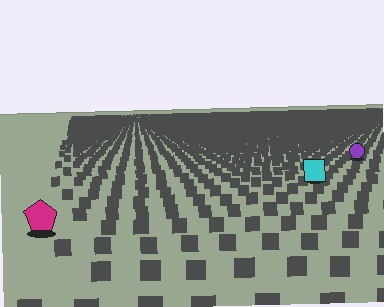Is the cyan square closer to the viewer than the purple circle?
Yes. The cyan square is closer — you can tell from the texture gradient: the ground texture is coarser near it.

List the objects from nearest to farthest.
From nearest to farthest: the magenta pentagon, the cyan square, the purple circle.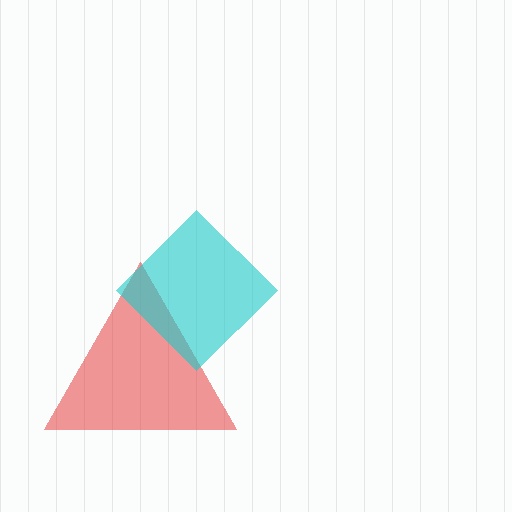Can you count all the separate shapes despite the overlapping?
Yes, there are 2 separate shapes.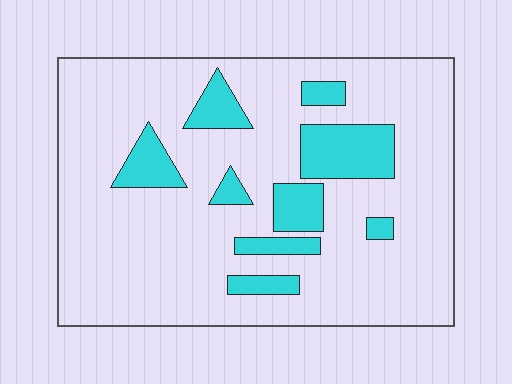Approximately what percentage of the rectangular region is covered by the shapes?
Approximately 15%.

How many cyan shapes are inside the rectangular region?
9.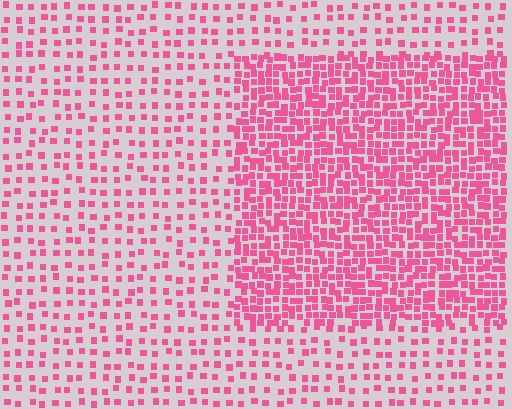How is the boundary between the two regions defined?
The boundary is defined by a change in element density (approximately 2.5x ratio). All elements are the same color, size, and shape.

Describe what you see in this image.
The image contains small pink elements arranged at two different densities. A rectangle-shaped region is visible where the elements are more densely packed than the surrounding area.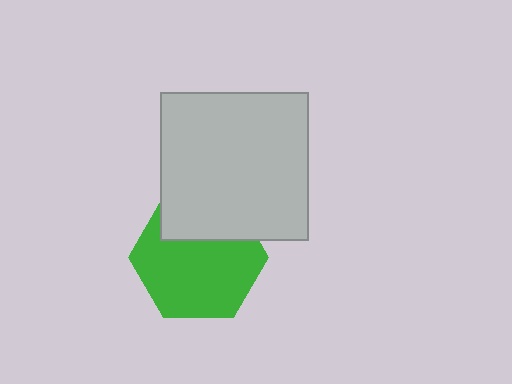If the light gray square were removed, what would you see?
You would see the complete green hexagon.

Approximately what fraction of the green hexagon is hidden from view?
Roughly 31% of the green hexagon is hidden behind the light gray square.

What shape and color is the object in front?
The object in front is a light gray square.